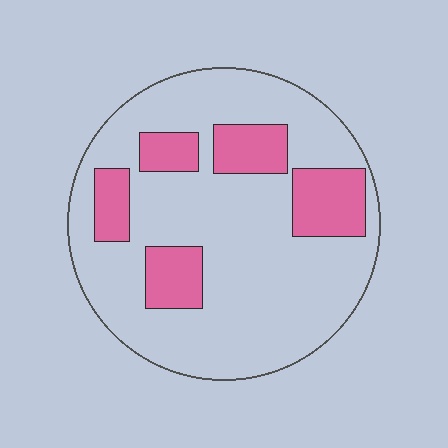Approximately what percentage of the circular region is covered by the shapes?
Approximately 25%.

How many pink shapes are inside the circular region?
5.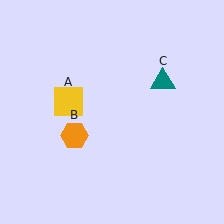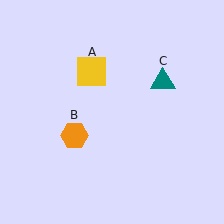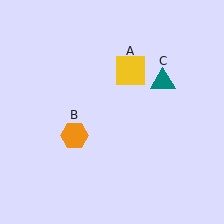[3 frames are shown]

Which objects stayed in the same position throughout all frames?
Orange hexagon (object B) and teal triangle (object C) remained stationary.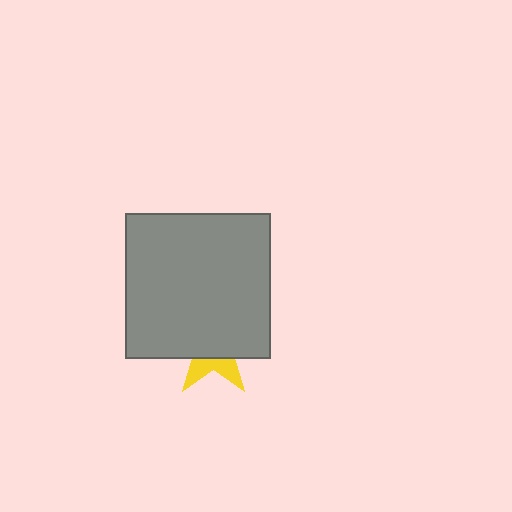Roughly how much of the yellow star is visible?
A small part of it is visible (roughly 31%).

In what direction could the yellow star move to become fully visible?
The yellow star could move down. That would shift it out from behind the gray square entirely.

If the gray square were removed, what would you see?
You would see the complete yellow star.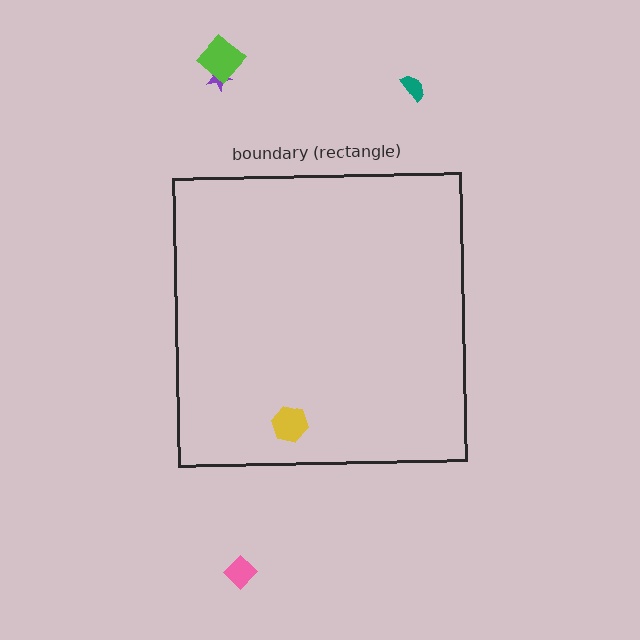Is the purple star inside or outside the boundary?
Outside.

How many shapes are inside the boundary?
1 inside, 4 outside.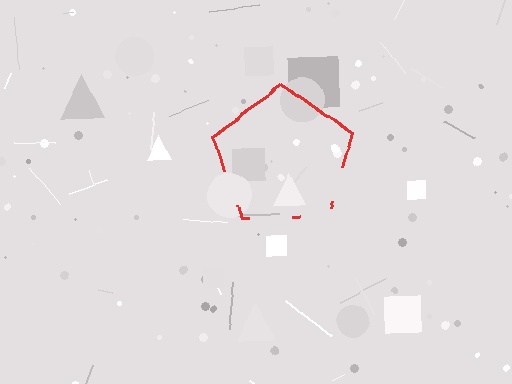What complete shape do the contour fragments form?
The contour fragments form a pentagon.